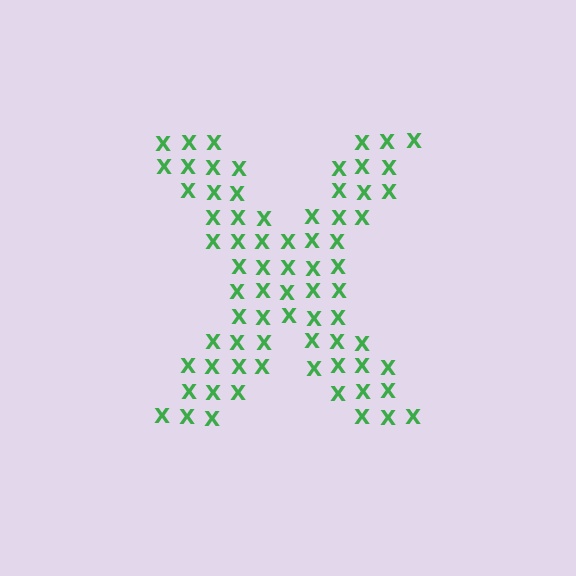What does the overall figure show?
The overall figure shows the letter X.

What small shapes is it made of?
It is made of small letter X's.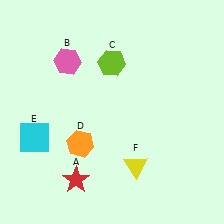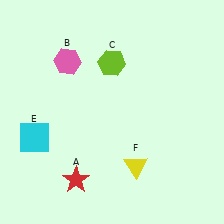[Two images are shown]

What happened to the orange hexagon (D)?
The orange hexagon (D) was removed in Image 2. It was in the bottom-left area of Image 1.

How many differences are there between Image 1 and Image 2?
There is 1 difference between the two images.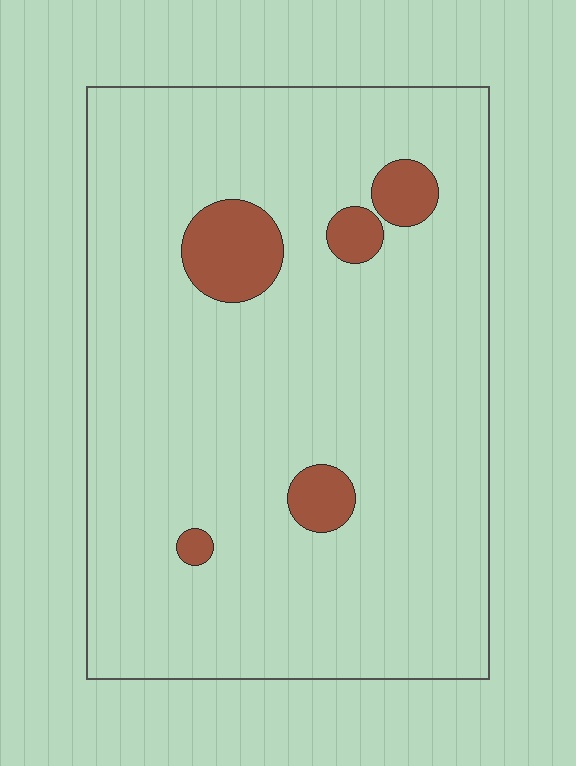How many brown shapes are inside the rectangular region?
5.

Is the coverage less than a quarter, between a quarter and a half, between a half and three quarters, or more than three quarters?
Less than a quarter.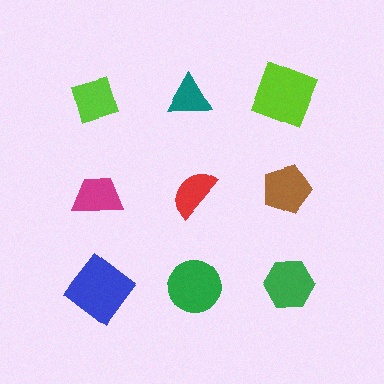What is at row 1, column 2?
A teal triangle.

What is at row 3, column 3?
A green hexagon.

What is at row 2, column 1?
A magenta trapezoid.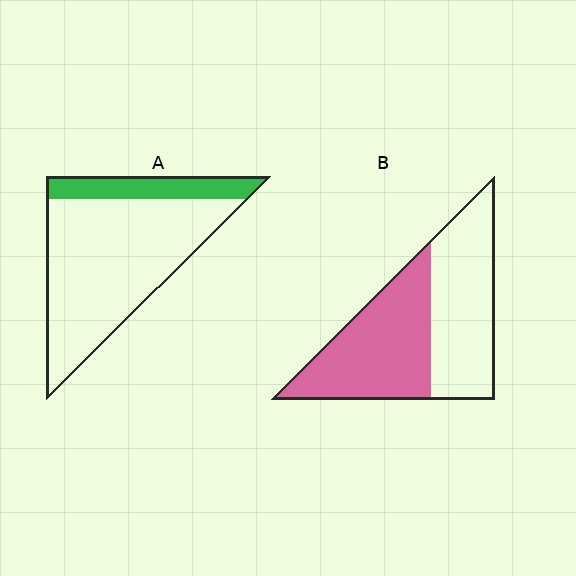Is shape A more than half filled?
No.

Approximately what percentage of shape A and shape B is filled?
A is approximately 20% and B is approximately 50%.